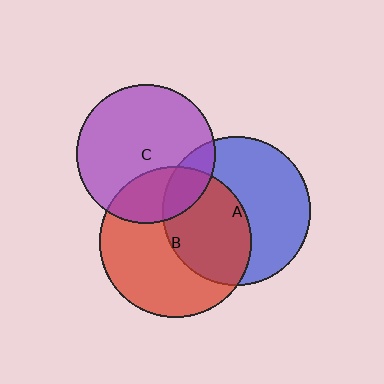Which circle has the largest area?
Circle B (red).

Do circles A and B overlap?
Yes.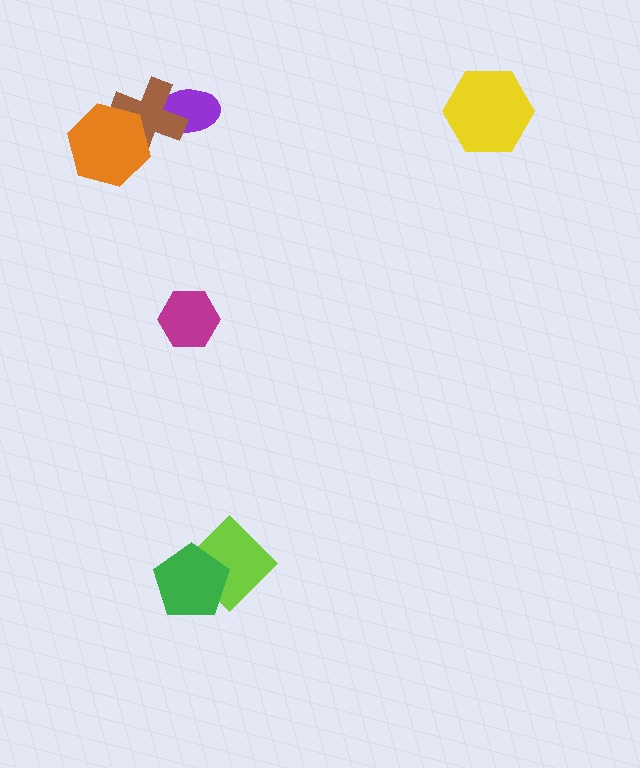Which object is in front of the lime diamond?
The green pentagon is in front of the lime diamond.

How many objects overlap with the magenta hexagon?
0 objects overlap with the magenta hexagon.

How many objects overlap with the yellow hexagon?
0 objects overlap with the yellow hexagon.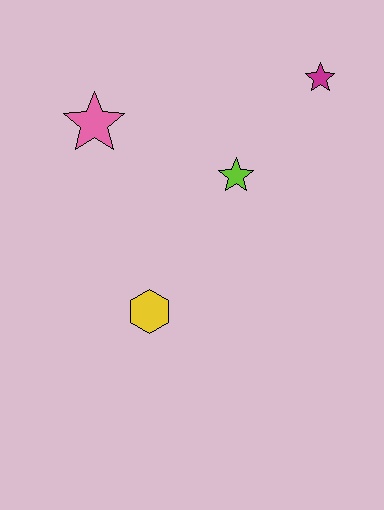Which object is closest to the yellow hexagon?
The lime star is closest to the yellow hexagon.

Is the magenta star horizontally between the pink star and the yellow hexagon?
No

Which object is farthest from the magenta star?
The yellow hexagon is farthest from the magenta star.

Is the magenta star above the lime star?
Yes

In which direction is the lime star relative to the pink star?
The lime star is to the right of the pink star.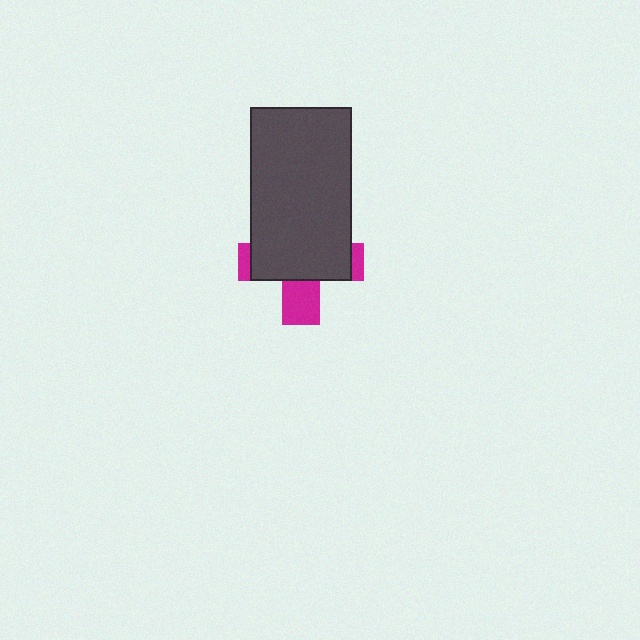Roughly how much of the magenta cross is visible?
A small part of it is visible (roughly 32%).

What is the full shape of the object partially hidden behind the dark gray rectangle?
The partially hidden object is a magenta cross.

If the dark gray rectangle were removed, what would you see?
You would see the complete magenta cross.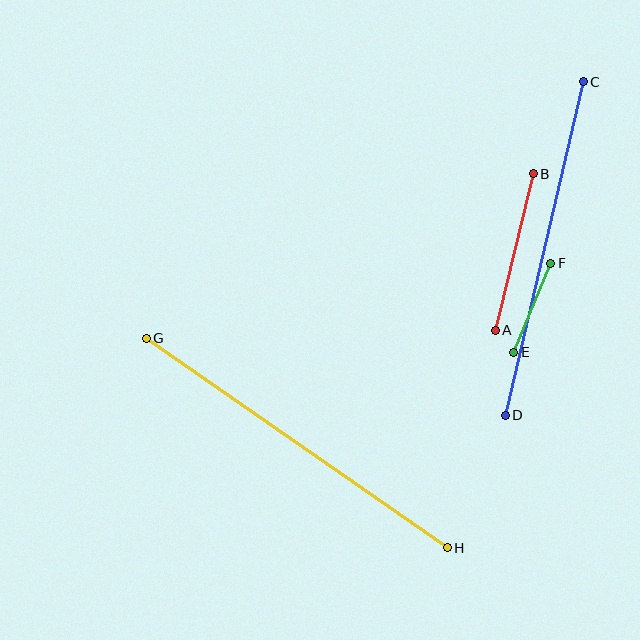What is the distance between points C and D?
The distance is approximately 342 pixels.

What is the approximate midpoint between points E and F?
The midpoint is at approximately (532, 308) pixels.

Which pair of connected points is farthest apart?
Points G and H are farthest apart.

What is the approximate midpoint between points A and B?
The midpoint is at approximately (514, 252) pixels.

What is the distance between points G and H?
The distance is approximately 367 pixels.